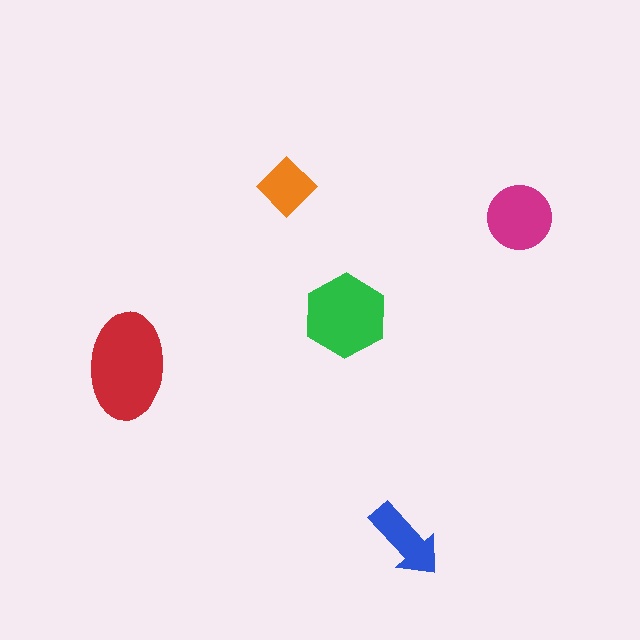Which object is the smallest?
The orange diamond.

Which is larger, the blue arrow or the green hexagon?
The green hexagon.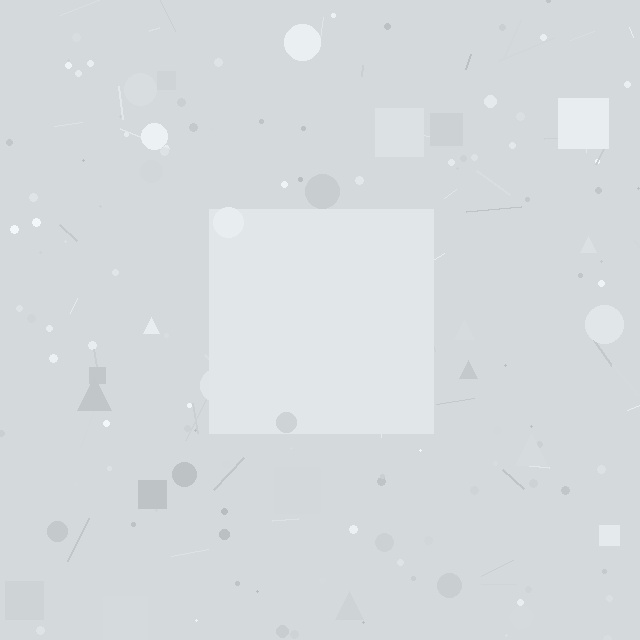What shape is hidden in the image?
A square is hidden in the image.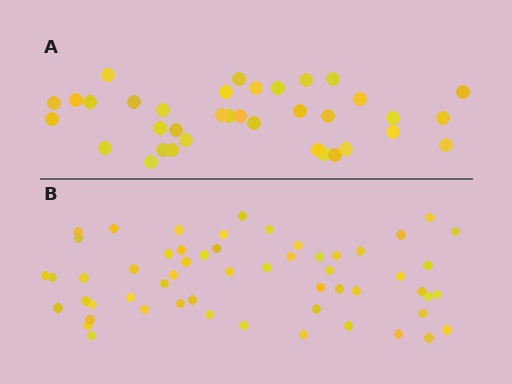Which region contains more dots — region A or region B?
Region B (the bottom region) has more dots.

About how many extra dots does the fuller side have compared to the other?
Region B has approximately 20 more dots than region A.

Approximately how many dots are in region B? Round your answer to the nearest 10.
About 60 dots. (The exact count is 56, which rounds to 60.)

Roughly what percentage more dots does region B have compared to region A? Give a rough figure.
About 55% more.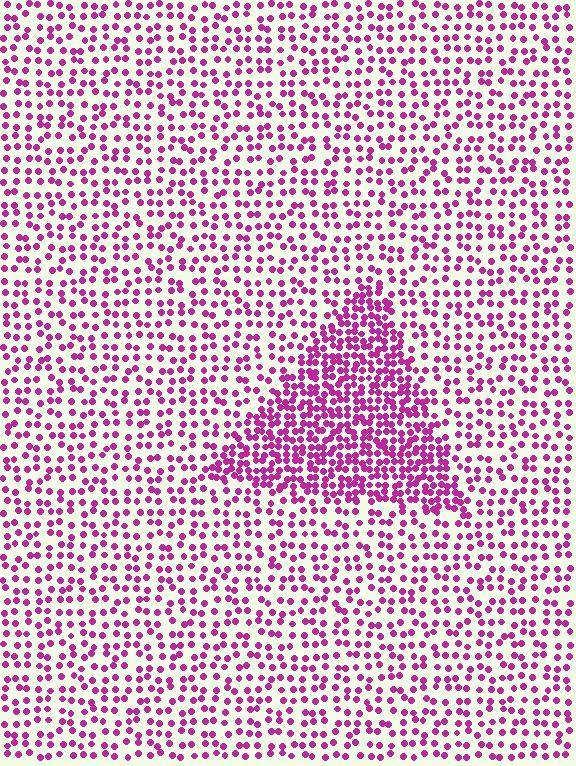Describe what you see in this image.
The image contains small magenta elements arranged at two different densities. A triangle-shaped region is visible where the elements are more densely packed than the surrounding area.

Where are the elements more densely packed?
The elements are more densely packed inside the triangle boundary.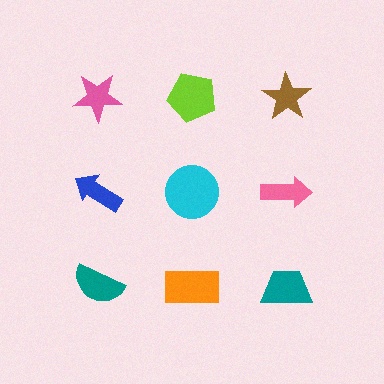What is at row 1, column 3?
A brown star.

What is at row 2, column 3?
A pink arrow.